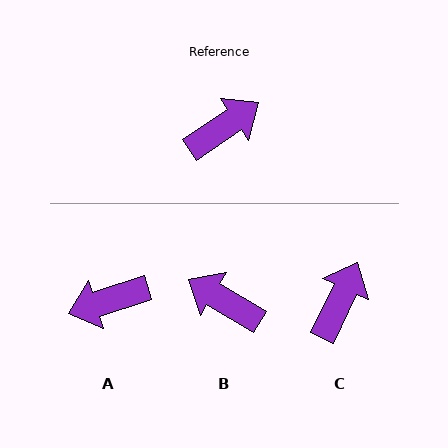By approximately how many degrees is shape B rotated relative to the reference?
Approximately 115 degrees counter-clockwise.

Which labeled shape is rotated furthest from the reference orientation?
A, about 163 degrees away.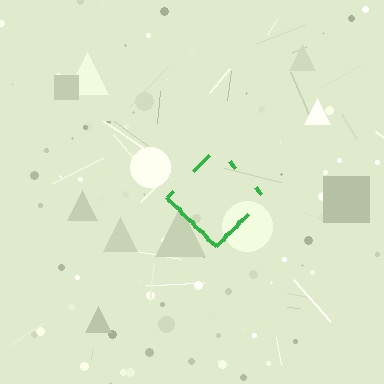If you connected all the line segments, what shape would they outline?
They would outline a diamond.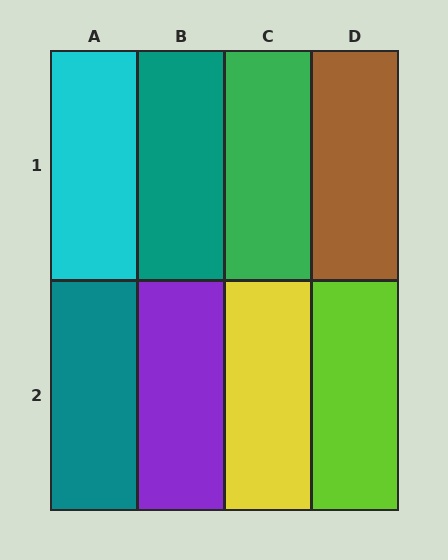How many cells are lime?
1 cell is lime.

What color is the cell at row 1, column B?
Teal.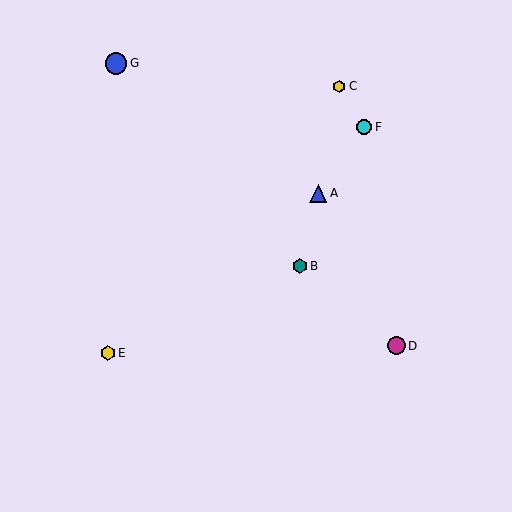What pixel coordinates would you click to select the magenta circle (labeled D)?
Click at (396, 346) to select the magenta circle D.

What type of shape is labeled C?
Shape C is a yellow hexagon.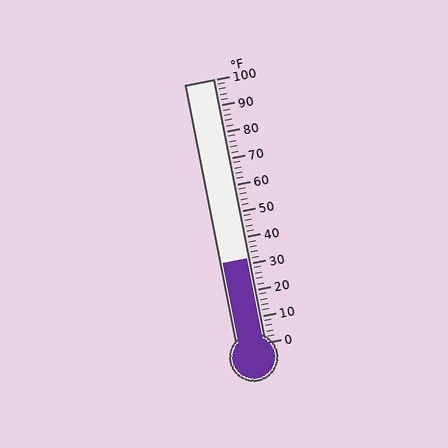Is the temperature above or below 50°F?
The temperature is below 50°F.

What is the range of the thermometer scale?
The thermometer scale ranges from 0°F to 100°F.